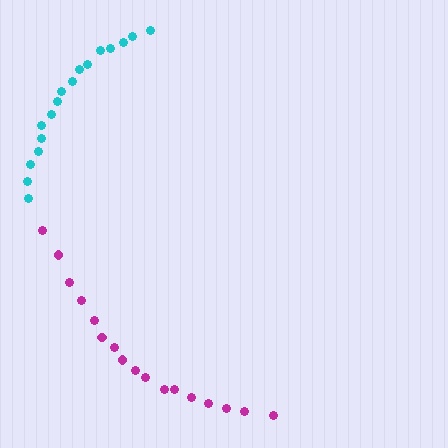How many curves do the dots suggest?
There are 2 distinct paths.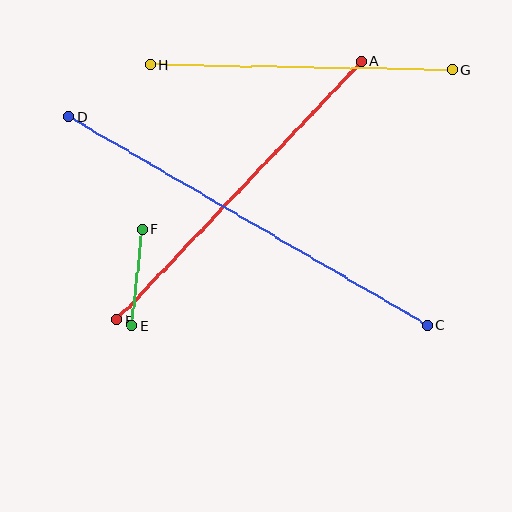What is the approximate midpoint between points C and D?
The midpoint is at approximately (248, 221) pixels.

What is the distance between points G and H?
The distance is approximately 302 pixels.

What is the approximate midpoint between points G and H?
The midpoint is at approximately (301, 67) pixels.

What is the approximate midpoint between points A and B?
The midpoint is at approximately (239, 191) pixels.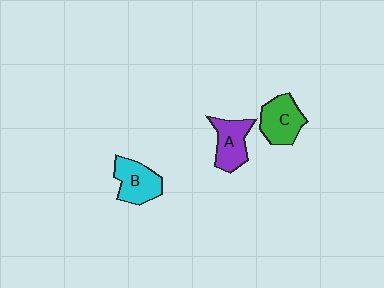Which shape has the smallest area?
Shape A (purple).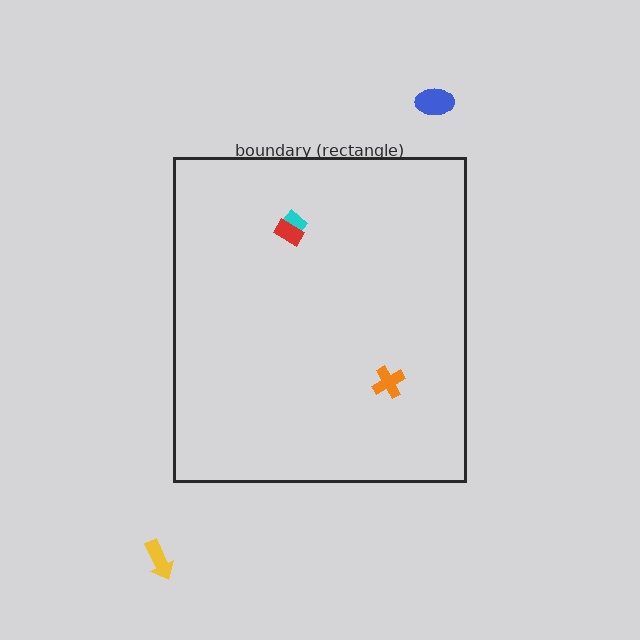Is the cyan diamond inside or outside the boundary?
Inside.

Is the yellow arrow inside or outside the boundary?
Outside.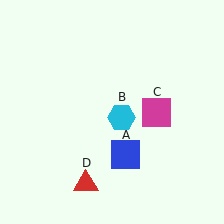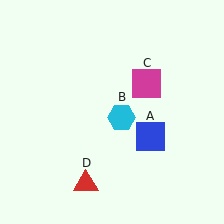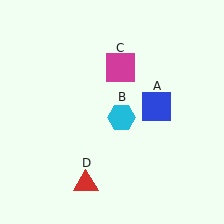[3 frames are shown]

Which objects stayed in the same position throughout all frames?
Cyan hexagon (object B) and red triangle (object D) remained stationary.